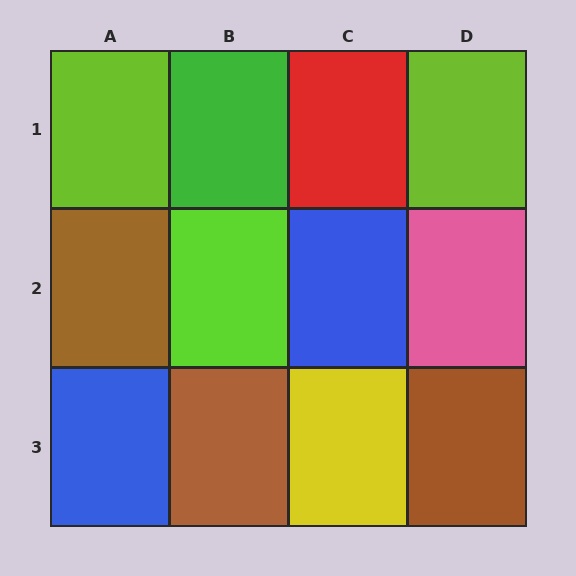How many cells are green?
1 cell is green.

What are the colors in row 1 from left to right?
Lime, green, red, lime.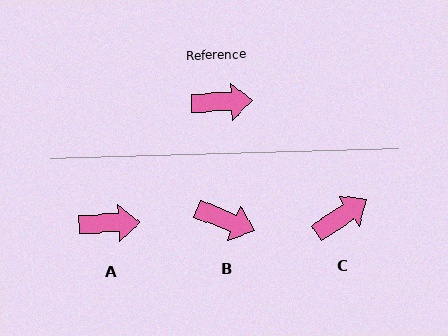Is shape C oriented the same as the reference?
No, it is off by about 32 degrees.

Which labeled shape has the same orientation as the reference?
A.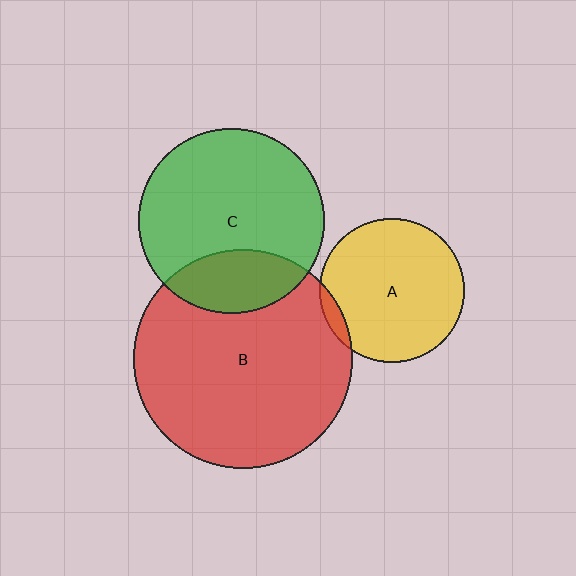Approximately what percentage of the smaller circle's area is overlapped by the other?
Approximately 25%.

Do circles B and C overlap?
Yes.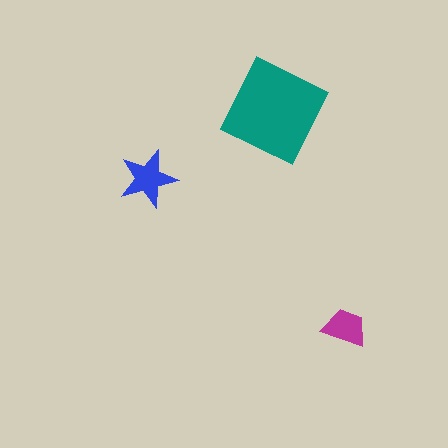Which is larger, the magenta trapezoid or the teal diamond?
The teal diamond.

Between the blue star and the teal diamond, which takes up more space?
The teal diamond.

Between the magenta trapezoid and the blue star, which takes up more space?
The blue star.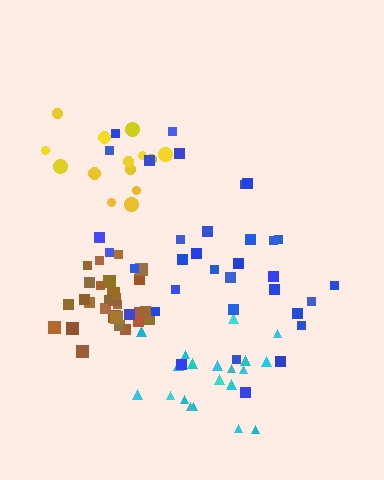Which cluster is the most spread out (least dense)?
Blue.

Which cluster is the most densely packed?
Brown.